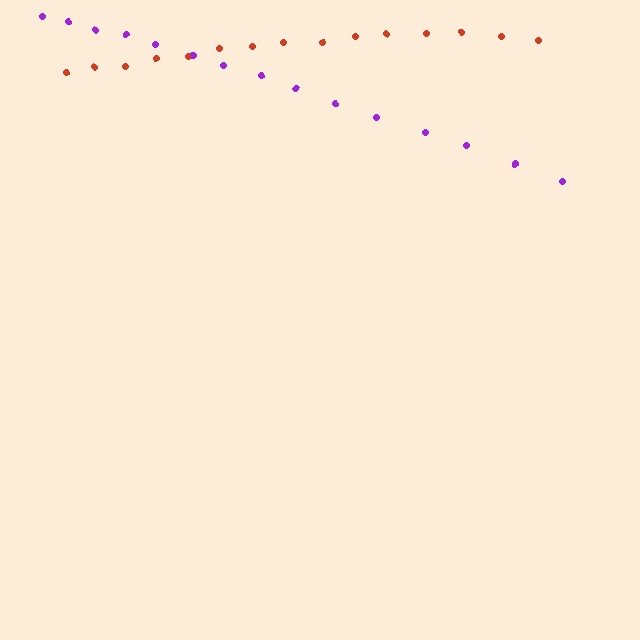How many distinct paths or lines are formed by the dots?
There are 2 distinct paths.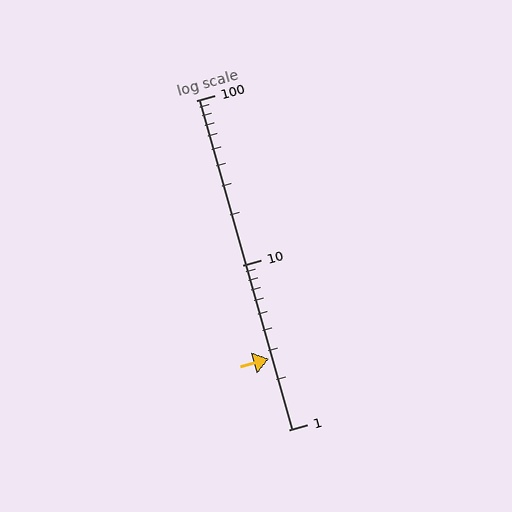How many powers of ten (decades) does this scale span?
The scale spans 2 decades, from 1 to 100.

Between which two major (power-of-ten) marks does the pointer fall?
The pointer is between 1 and 10.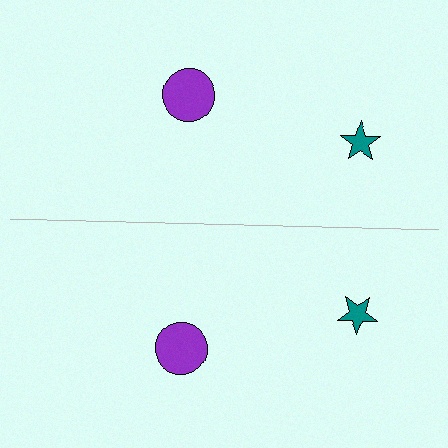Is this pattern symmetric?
Yes, this pattern has bilateral (reflection) symmetry.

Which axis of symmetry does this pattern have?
The pattern has a horizontal axis of symmetry running through the center of the image.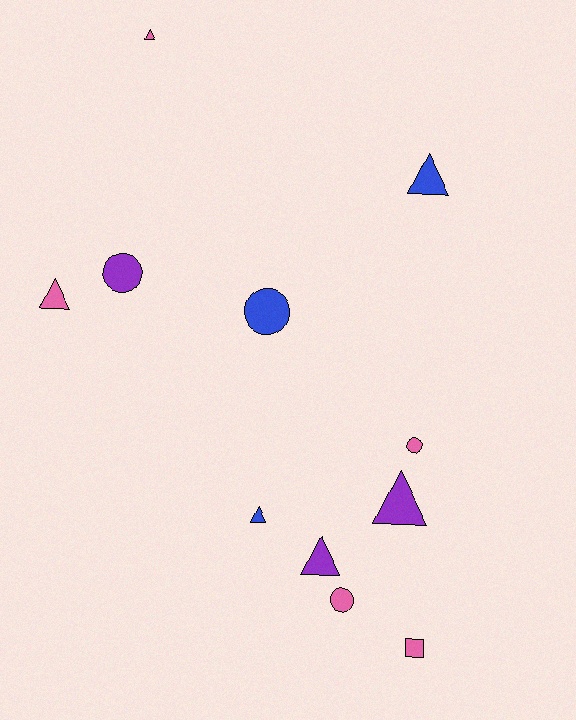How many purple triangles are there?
There are 2 purple triangles.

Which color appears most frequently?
Pink, with 5 objects.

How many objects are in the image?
There are 11 objects.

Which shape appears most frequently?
Triangle, with 6 objects.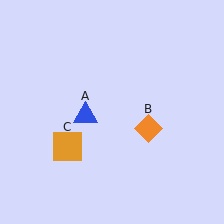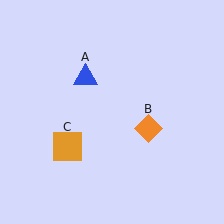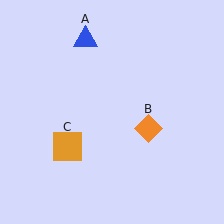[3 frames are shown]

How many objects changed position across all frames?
1 object changed position: blue triangle (object A).